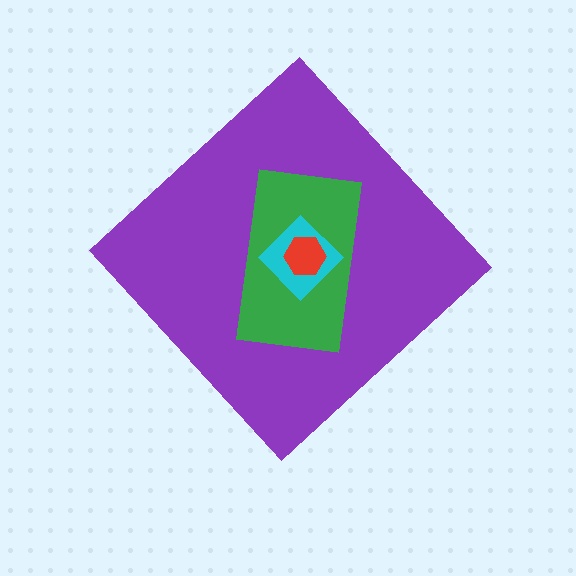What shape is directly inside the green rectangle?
The cyan diamond.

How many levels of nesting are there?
4.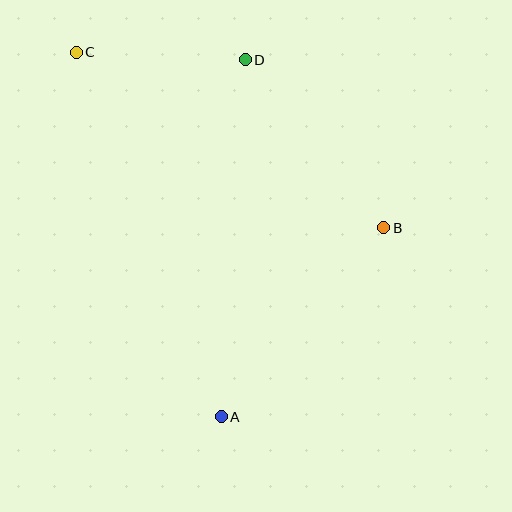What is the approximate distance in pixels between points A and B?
The distance between A and B is approximately 250 pixels.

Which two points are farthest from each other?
Points A and C are farthest from each other.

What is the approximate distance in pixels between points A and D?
The distance between A and D is approximately 358 pixels.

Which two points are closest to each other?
Points C and D are closest to each other.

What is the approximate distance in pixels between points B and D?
The distance between B and D is approximately 218 pixels.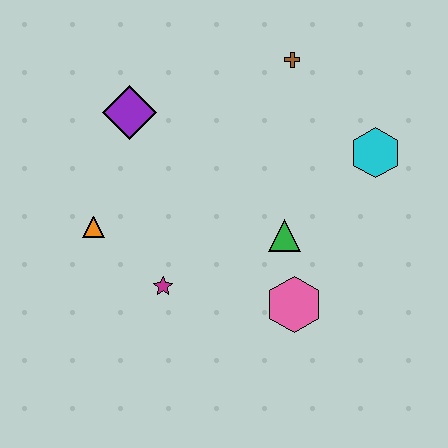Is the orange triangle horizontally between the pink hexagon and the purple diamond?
No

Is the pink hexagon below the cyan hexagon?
Yes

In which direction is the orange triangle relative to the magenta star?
The orange triangle is to the left of the magenta star.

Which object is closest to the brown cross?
The cyan hexagon is closest to the brown cross.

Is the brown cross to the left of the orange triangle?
No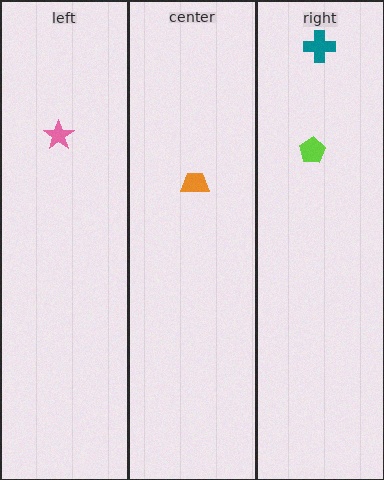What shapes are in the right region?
The teal cross, the lime pentagon.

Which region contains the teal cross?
The right region.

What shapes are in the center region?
The orange trapezoid.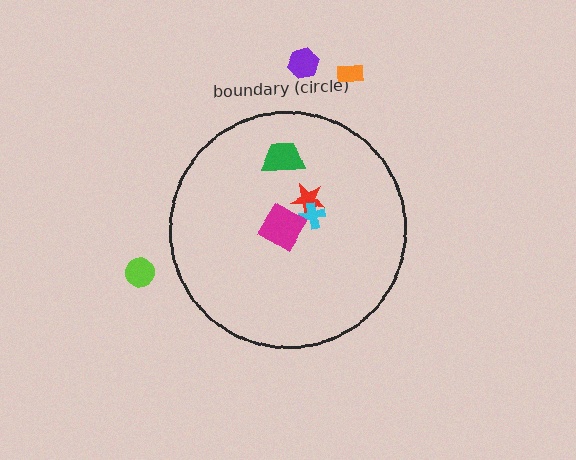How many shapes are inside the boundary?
4 inside, 3 outside.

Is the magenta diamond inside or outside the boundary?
Inside.